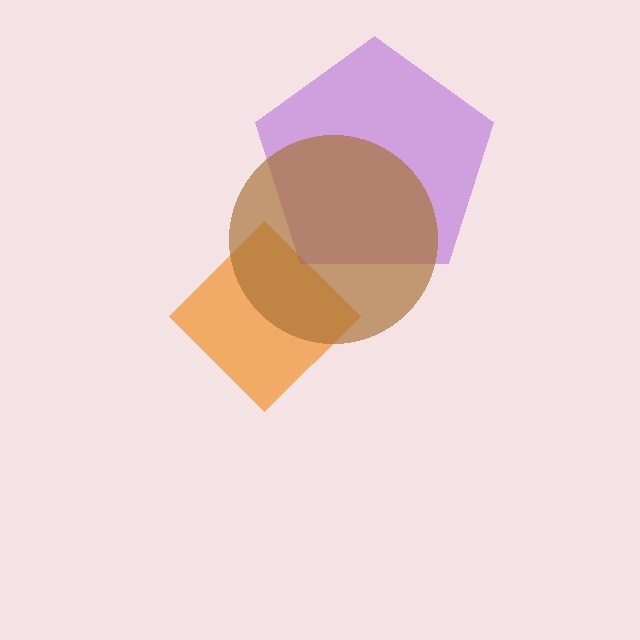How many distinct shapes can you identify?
There are 3 distinct shapes: an orange diamond, a purple pentagon, a brown circle.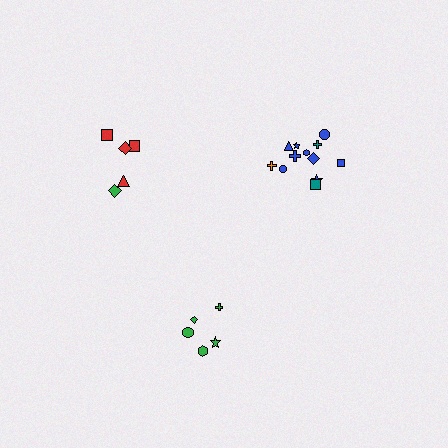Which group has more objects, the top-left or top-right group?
The top-right group.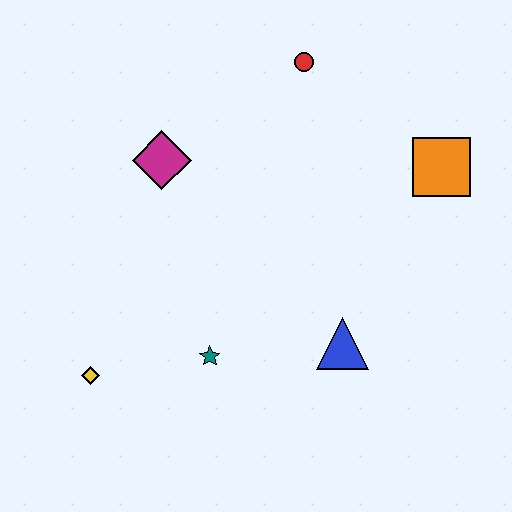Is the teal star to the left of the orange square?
Yes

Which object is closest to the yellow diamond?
The teal star is closest to the yellow diamond.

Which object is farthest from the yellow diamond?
The orange square is farthest from the yellow diamond.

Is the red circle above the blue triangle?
Yes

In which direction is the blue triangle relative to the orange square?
The blue triangle is below the orange square.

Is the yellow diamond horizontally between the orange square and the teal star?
No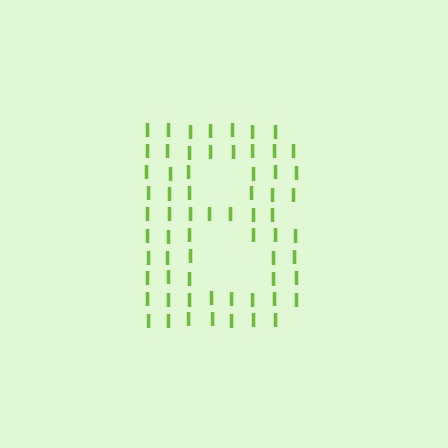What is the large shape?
The large shape is the letter B.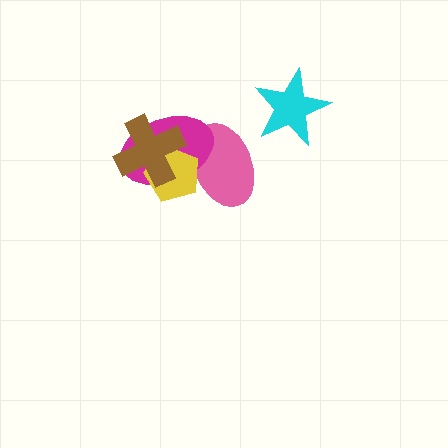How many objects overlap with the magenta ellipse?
3 objects overlap with the magenta ellipse.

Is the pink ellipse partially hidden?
Yes, it is partially covered by another shape.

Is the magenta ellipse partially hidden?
Yes, it is partially covered by another shape.